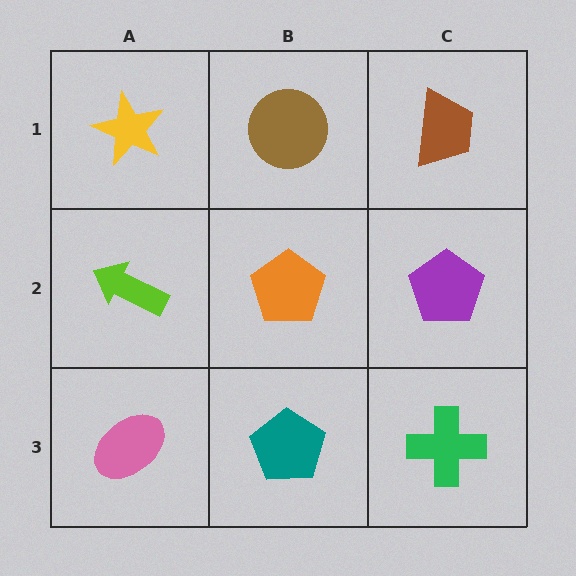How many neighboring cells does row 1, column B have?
3.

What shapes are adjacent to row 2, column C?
A brown trapezoid (row 1, column C), a green cross (row 3, column C), an orange pentagon (row 2, column B).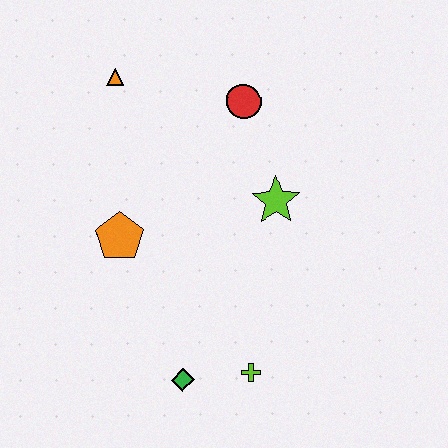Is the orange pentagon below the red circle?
Yes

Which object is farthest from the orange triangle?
The lime cross is farthest from the orange triangle.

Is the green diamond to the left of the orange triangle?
No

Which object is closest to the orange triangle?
The red circle is closest to the orange triangle.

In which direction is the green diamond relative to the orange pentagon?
The green diamond is below the orange pentagon.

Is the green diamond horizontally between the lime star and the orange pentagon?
Yes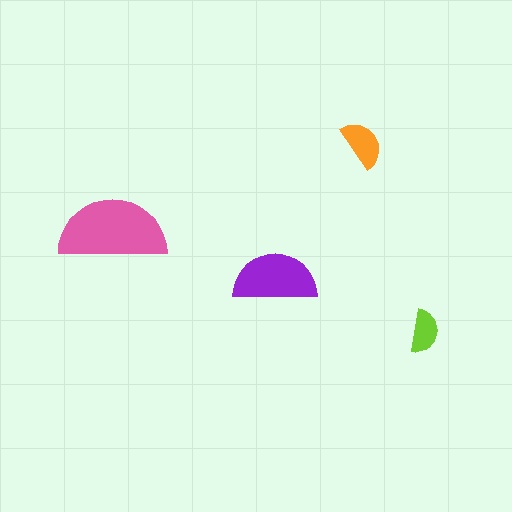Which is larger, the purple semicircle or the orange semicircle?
The purple one.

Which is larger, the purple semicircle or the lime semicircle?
The purple one.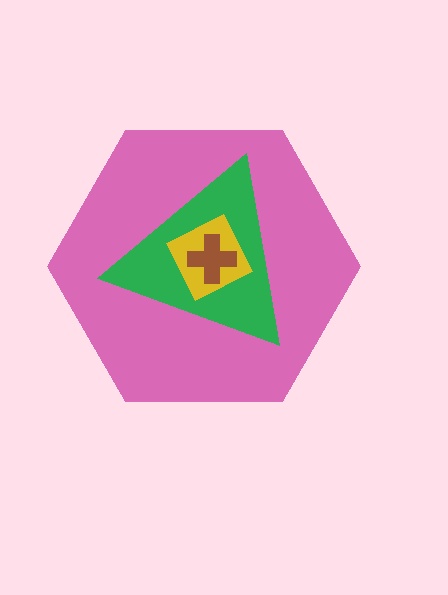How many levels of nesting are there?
4.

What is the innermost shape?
The brown cross.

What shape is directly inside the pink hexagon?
The green triangle.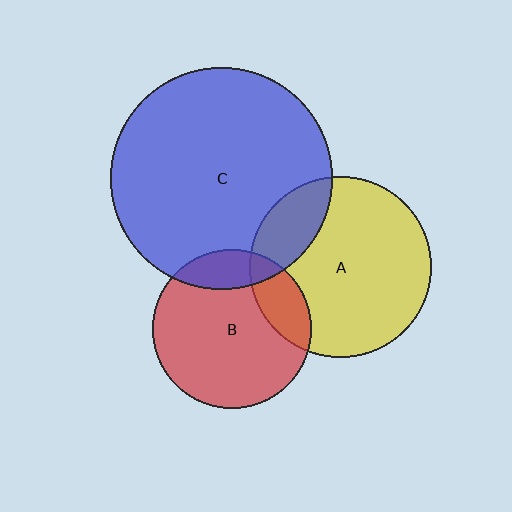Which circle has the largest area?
Circle C (blue).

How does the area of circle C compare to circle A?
Approximately 1.5 times.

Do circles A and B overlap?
Yes.